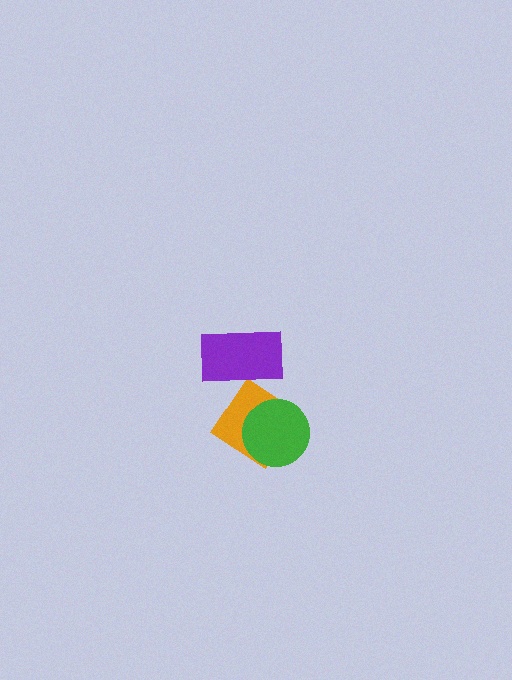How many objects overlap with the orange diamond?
1 object overlaps with the orange diamond.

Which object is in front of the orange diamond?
The green circle is in front of the orange diamond.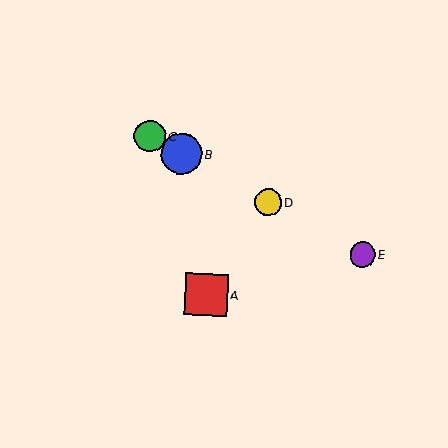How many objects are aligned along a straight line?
4 objects (B, C, D, E) are aligned along a straight line.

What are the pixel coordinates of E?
Object E is at (362, 254).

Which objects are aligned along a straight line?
Objects B, C, D, E are aligned along a straight line.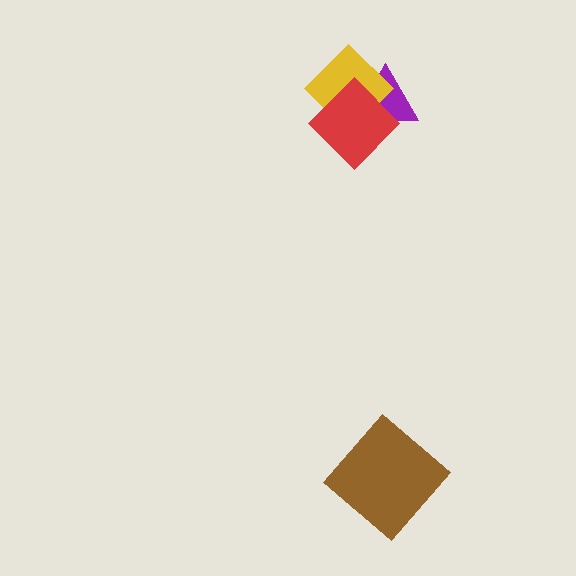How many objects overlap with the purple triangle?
2 objects overlap with the purple triangle.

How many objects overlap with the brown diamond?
0 objects overlap with the brown diamond.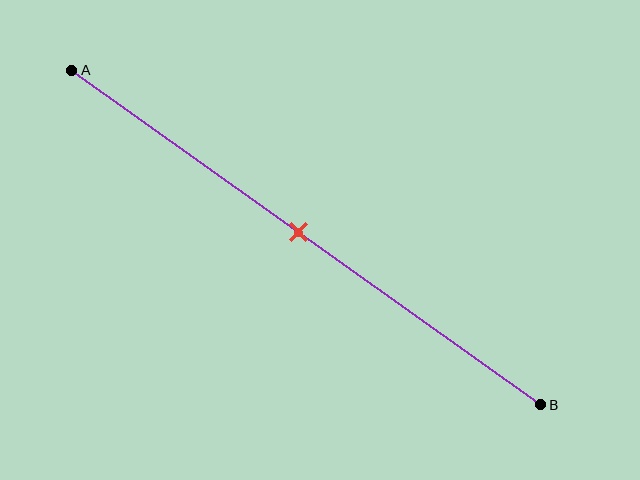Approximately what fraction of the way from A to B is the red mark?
The red mark is approximately 50% of the way from A to B.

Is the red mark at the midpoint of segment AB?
Yes, the mark is approximately at the midpoint.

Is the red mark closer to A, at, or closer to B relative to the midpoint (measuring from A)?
The red mark is approximately at the midpoint of segment AB.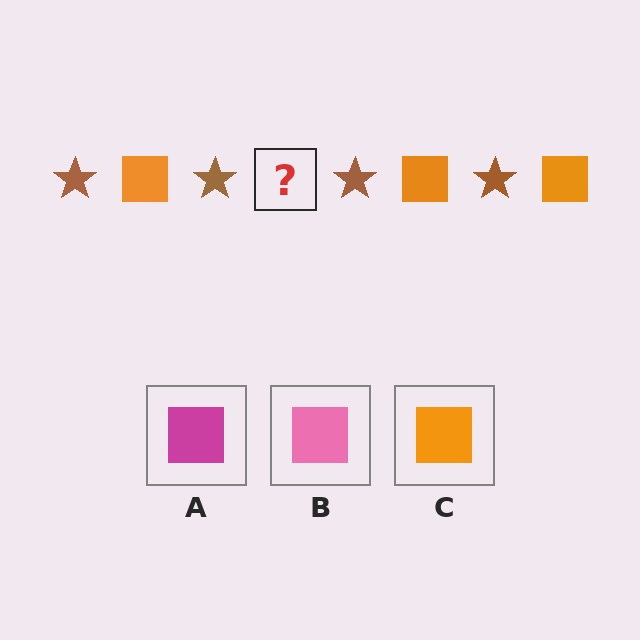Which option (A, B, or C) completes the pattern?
C.